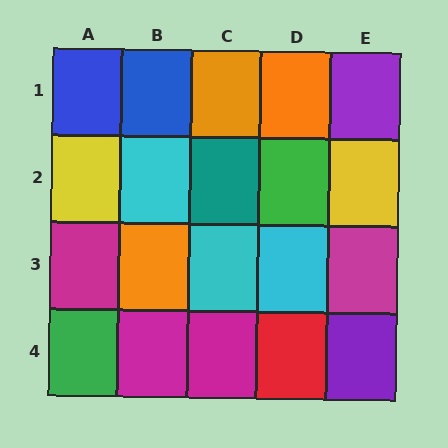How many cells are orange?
3 cells are orange.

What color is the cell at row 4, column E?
Purple.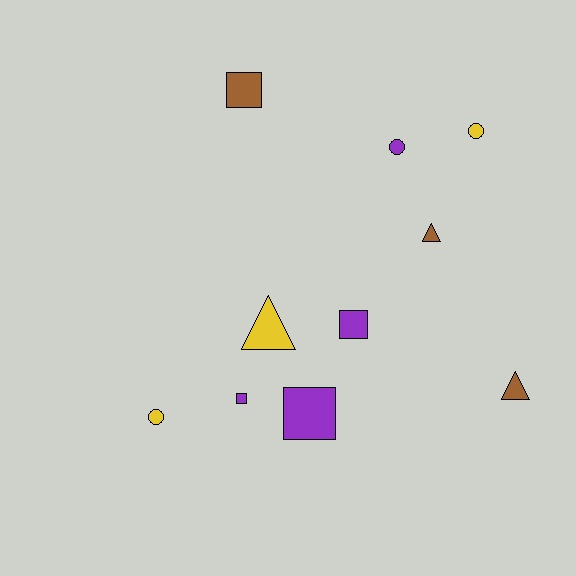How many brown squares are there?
There is 1 brown square.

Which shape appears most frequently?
Square, with 4 objects.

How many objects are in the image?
There are 10 objects.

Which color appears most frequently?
Purple, with 4 objects.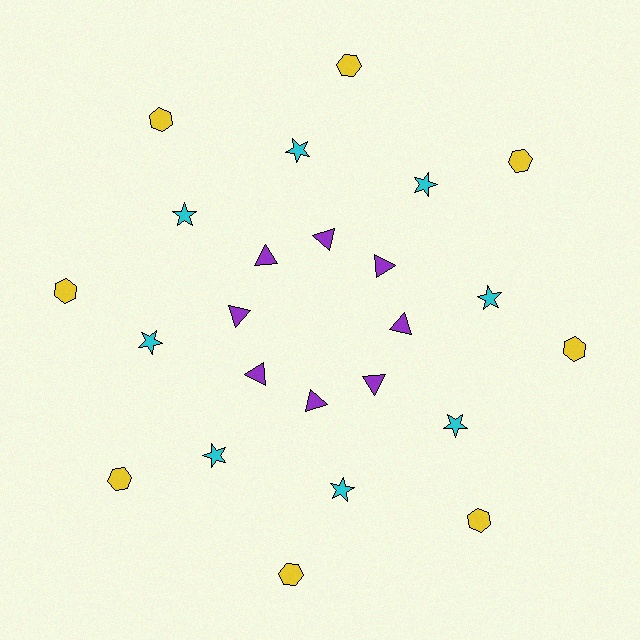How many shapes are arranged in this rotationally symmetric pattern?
There are 24 shapes, arranged in 8 groups of 3.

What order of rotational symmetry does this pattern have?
This pattern has 8-fold rotational symmetry.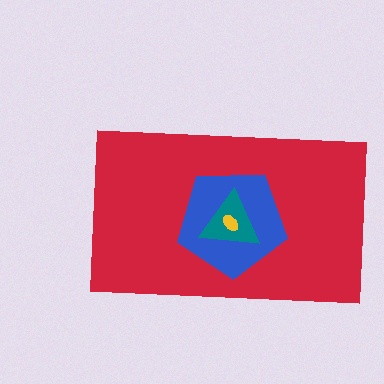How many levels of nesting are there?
4.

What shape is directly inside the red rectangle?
The blue pentagon.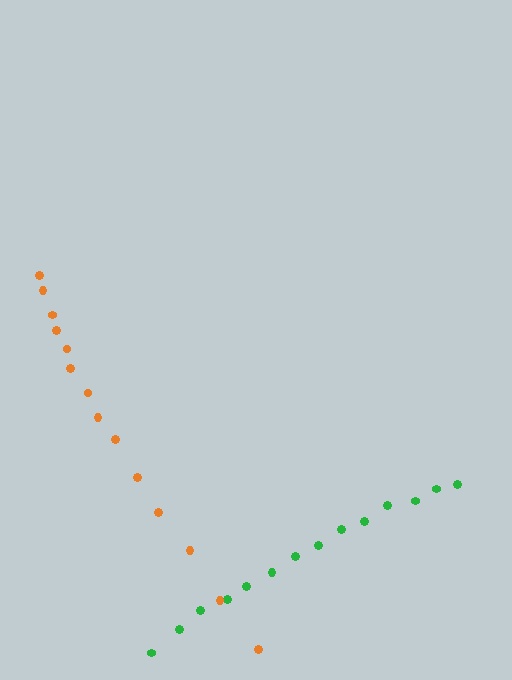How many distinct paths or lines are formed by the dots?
There are 2 distinct paths.